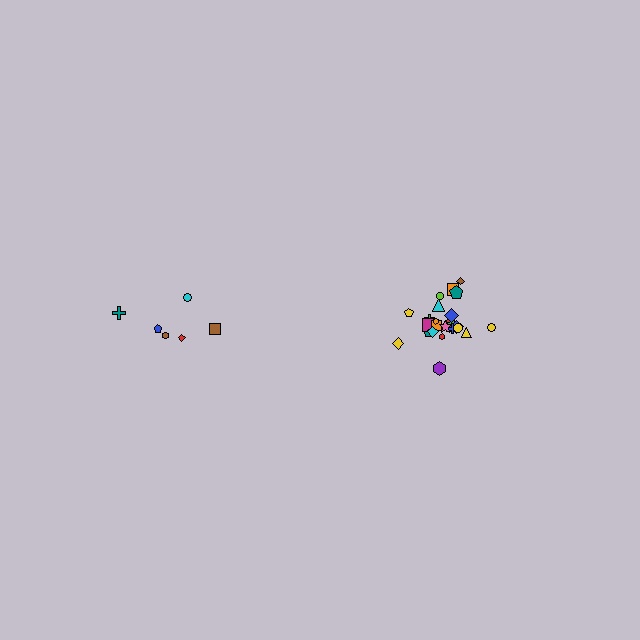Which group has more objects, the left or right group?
The right group.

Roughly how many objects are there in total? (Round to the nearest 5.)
Roughly 30 objects in total.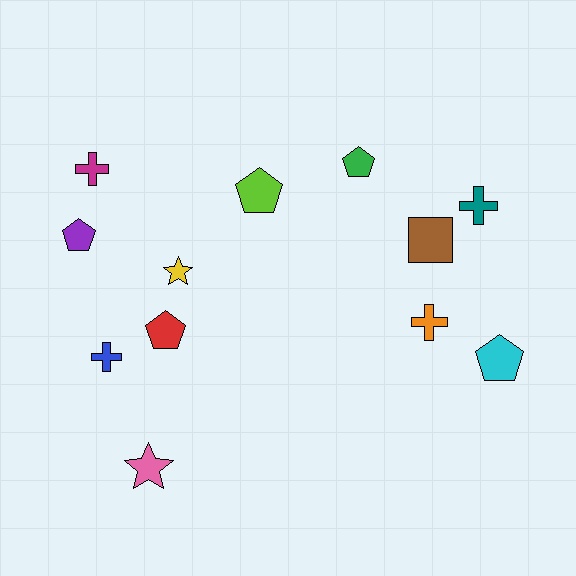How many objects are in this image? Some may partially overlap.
There are 12 objects.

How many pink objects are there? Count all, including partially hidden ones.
There is 1 pink object.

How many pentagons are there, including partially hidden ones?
There are 5 pentagons.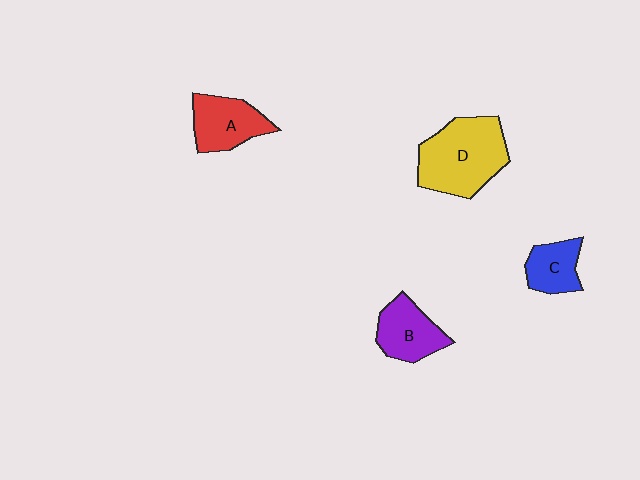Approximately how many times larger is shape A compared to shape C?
Approximately 1.4 times.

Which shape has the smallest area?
Shape C (blue).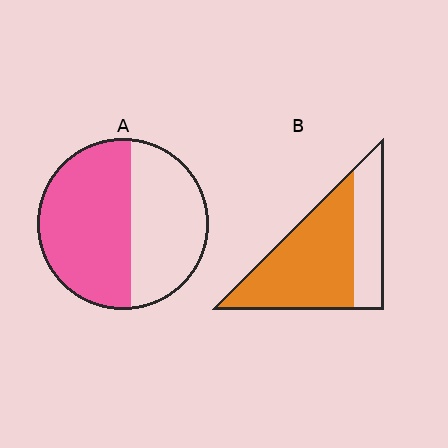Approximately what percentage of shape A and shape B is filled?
A is approximately 55% and B is approximately 70%.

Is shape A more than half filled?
Yes.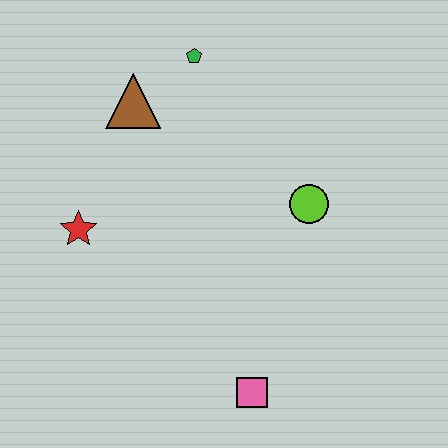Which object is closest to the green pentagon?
The brown triangle is closest to the green pentagon.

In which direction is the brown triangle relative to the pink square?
The brown triangle is above the pink square.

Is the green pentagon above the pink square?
Yes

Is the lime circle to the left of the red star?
No